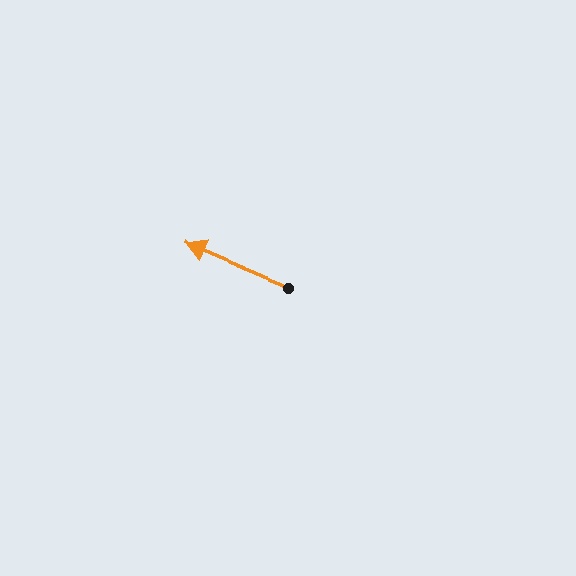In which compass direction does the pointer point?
Northwest.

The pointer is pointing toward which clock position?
Roughly 10 o'clock.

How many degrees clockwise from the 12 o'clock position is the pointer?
Approximately 293 degrees.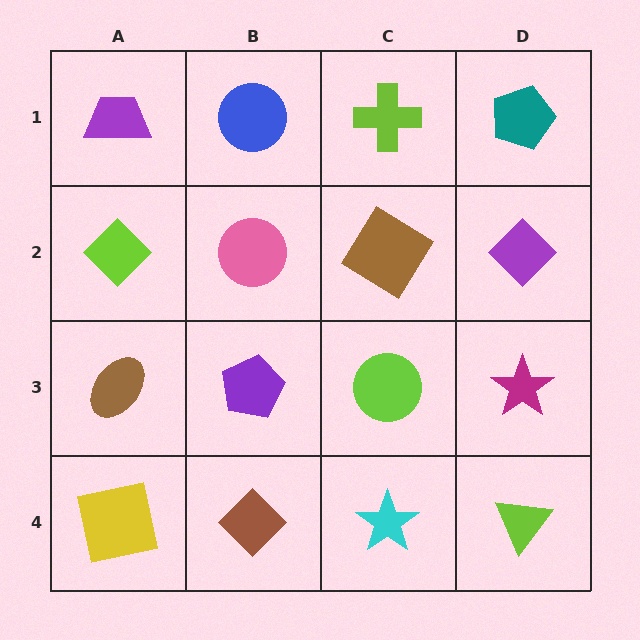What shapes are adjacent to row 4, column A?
A brown ellipse (row 3, column A), a brown diamond (row 4, column B).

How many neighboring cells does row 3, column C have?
4.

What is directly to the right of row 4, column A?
A brown diamond.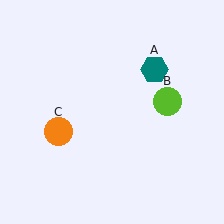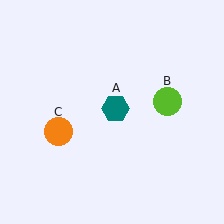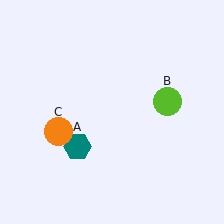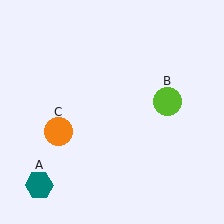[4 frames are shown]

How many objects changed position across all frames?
1 object changed position: teal hexagon (object A).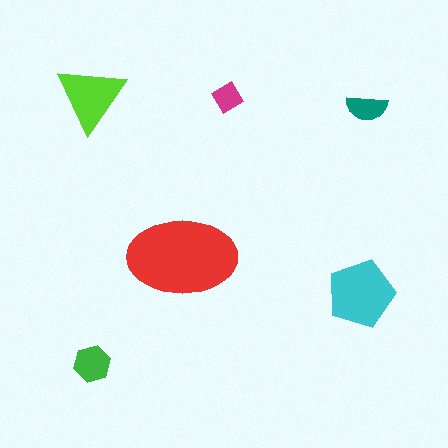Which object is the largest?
The red ellipse.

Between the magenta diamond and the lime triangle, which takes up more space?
The lime triangle.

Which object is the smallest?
The magenta diamond.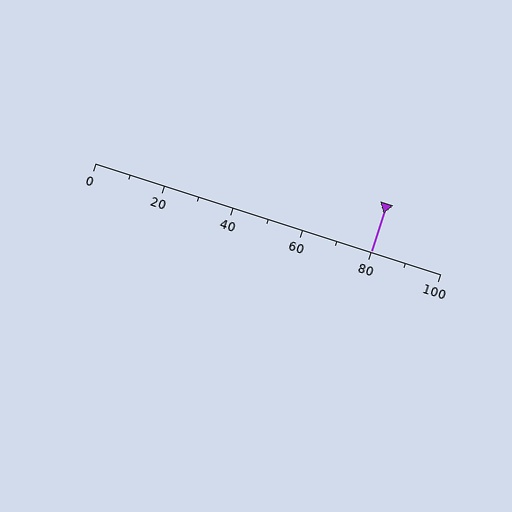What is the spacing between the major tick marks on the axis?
The major ticks are spaced 20 apart.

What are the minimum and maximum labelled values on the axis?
The axis runs from 0 to 100.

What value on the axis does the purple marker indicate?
The marker indicates approximately 80.